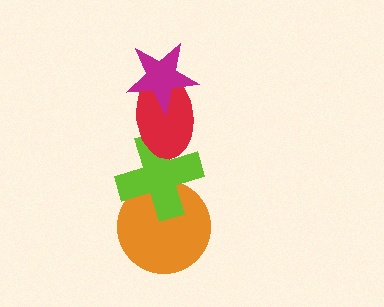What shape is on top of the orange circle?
The lime cross is on top of the orange circle.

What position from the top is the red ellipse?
The red ellipse is 2nd from the top.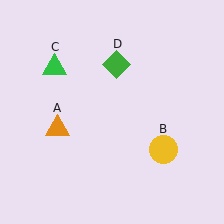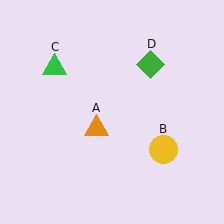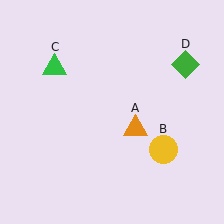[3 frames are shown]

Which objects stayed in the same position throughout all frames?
Yellow circle (object B) and green triangle (object C) remained stationary.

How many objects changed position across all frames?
2 objects changed position: orange triangle (object A), green diamond (object D).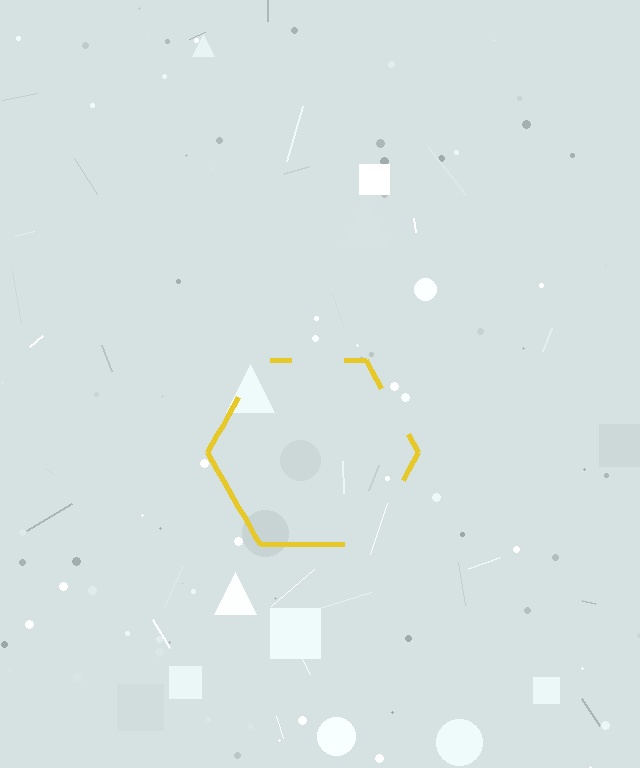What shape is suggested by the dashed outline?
The dashed outline suggests a hexagon.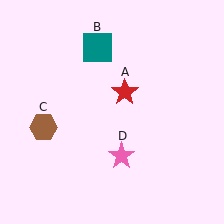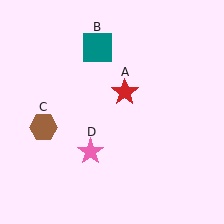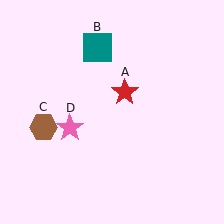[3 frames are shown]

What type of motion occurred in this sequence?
The pink star (object D) rotated clockwise around the center of the scene.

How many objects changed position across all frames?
1 object changed position: pink star (object D).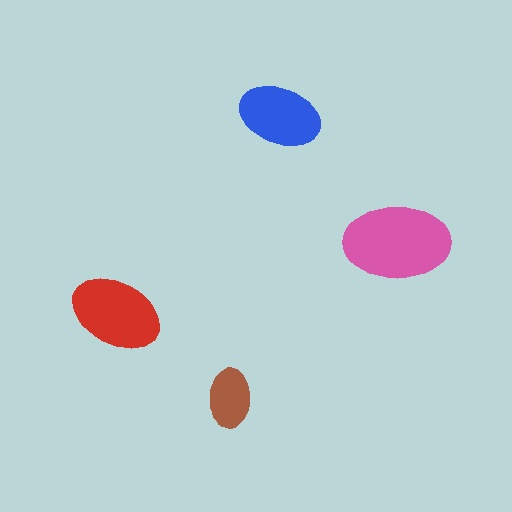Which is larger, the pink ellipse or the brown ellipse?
The pink one.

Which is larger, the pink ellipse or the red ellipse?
The pink one.